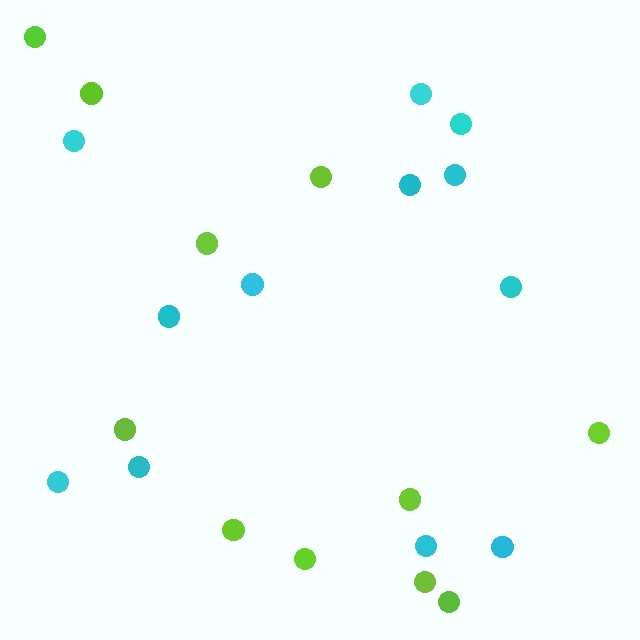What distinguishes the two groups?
There are 2 groups: one group of cyan circles (12) and one group of lime circles (11).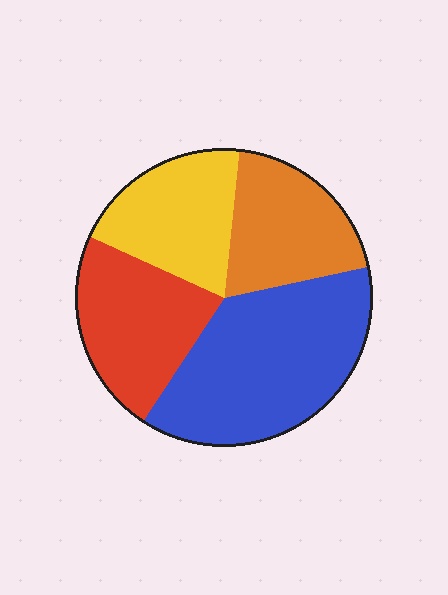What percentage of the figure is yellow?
Yellow takes up between a sixth and a third of the figure.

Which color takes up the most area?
Blue, at roughly 35%.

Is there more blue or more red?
Blue.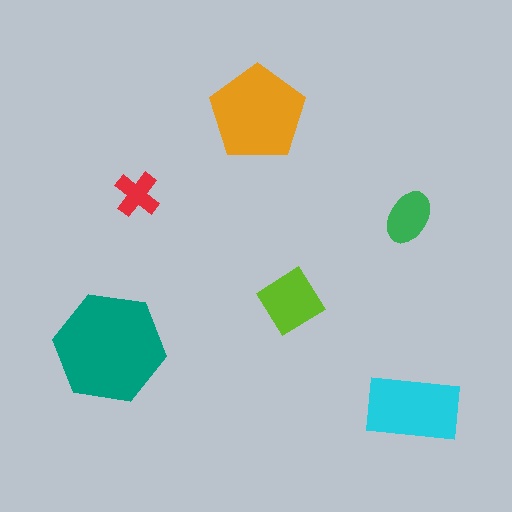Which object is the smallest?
The red cross.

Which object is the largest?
The teal hexagon.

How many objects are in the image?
There are 6 objects in the image.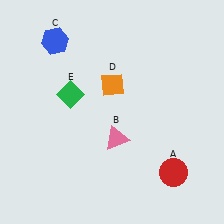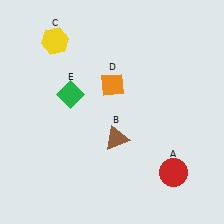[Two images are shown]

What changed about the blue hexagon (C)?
In Image 1, C is blue. In Image 2, it changed to yellow.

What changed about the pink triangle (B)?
In Image 1, B is pink. In Image 2, it changed to brown.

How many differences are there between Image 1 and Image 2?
There are 2 differences between the two images.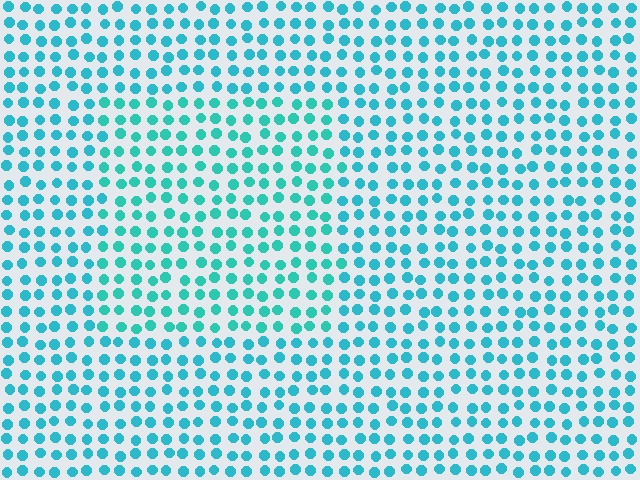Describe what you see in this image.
The image is filled with small cyan elements in a uniform arrangement. A rectangle-shaped region is visible where the elements are tinted to a slightly different hue, forming a subtle color boundary.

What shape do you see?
I see a rectangle.